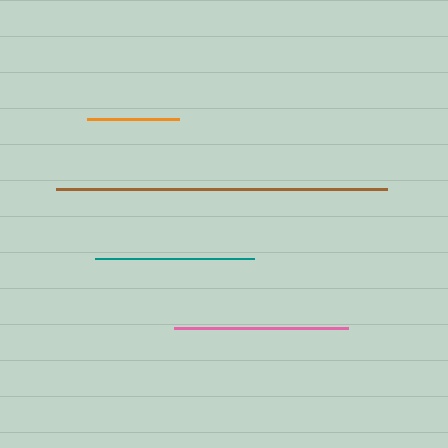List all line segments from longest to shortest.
From longest to shortest: brown, pink, teal, orange.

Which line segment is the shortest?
The orange line is the shortest at approximately 92 pixels.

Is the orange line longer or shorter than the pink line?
The pink line is longer than the orange line.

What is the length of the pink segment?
The pink segment is approximately 174 pixels long.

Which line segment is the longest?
The brown line is the longest at approximately 331 pixels.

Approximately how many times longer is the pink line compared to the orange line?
The pink line is approximately 1.9 times the length of the orange line.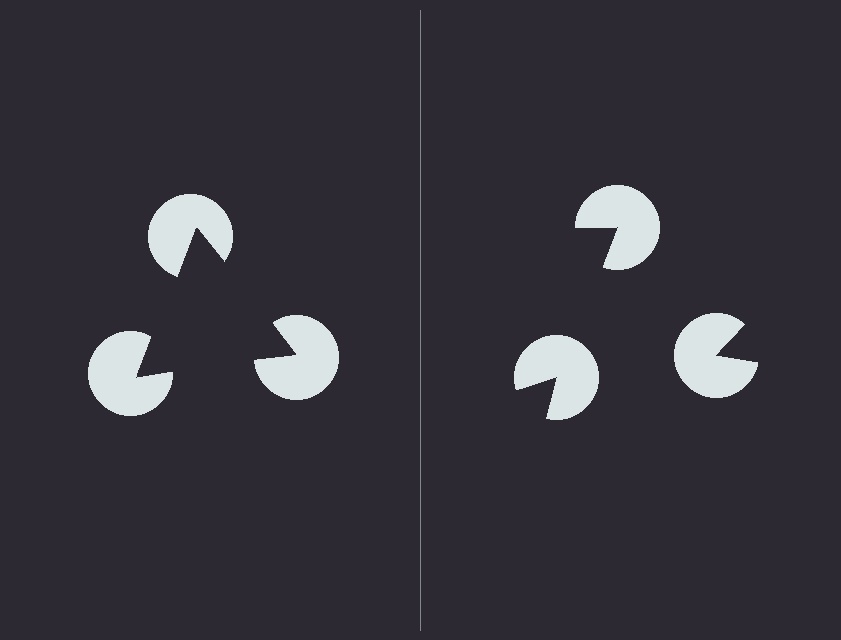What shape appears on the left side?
An illusory triangle.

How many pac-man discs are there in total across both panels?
6 — 3 on each side.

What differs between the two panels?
The pac-man discs are positioned identically on both sides; only the wedge orientations differ. On the left they align to a triangle; on the right they are misaligned.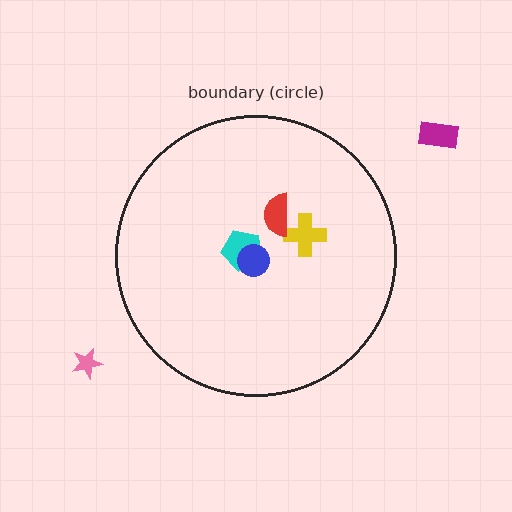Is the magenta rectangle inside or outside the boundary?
Outside.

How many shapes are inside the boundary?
4 inside, 2 outside.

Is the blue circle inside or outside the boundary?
Inside.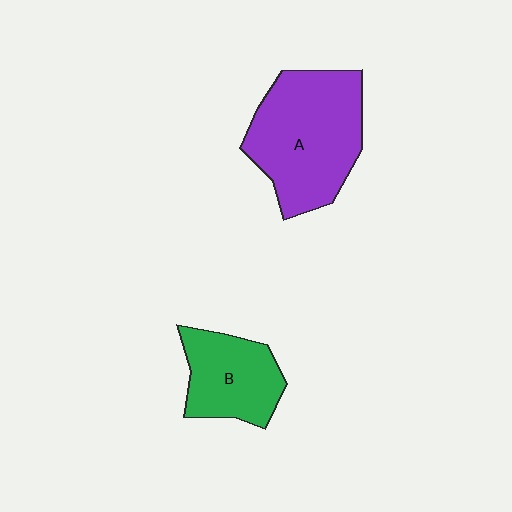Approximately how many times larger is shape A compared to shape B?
Approximately 1.7 times.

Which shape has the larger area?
Shape A (purple).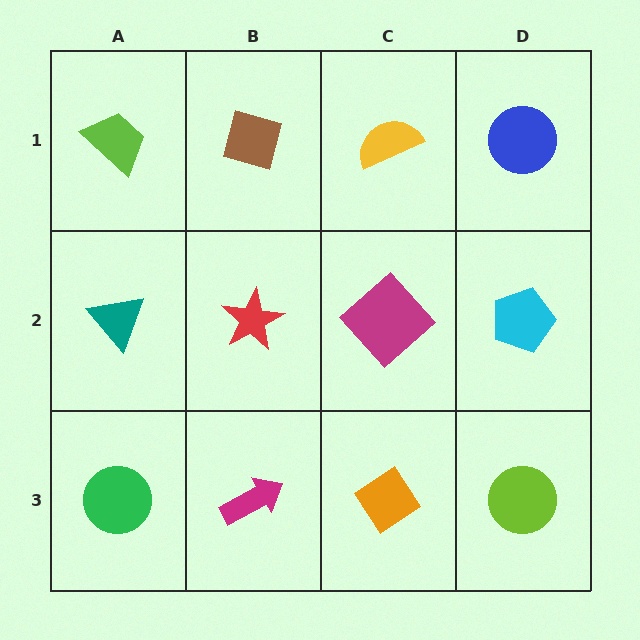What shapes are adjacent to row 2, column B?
A brown diamond (row 1, column B), a magenta arrow (row 3, column B), a teal triangle (row 2, column A), a magenta diamond (row 2, column C).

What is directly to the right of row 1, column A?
A brown diamond.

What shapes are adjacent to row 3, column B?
A red star (row 2, column B), a green circle (row 3, column A), an orange diamond (row 3, column C).